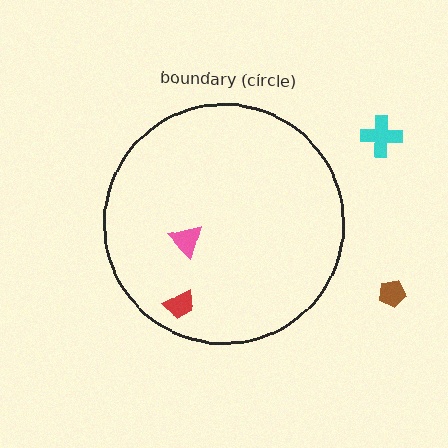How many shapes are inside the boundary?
2 inside, 2 outside.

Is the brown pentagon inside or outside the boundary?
Outside.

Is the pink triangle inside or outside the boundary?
Inside.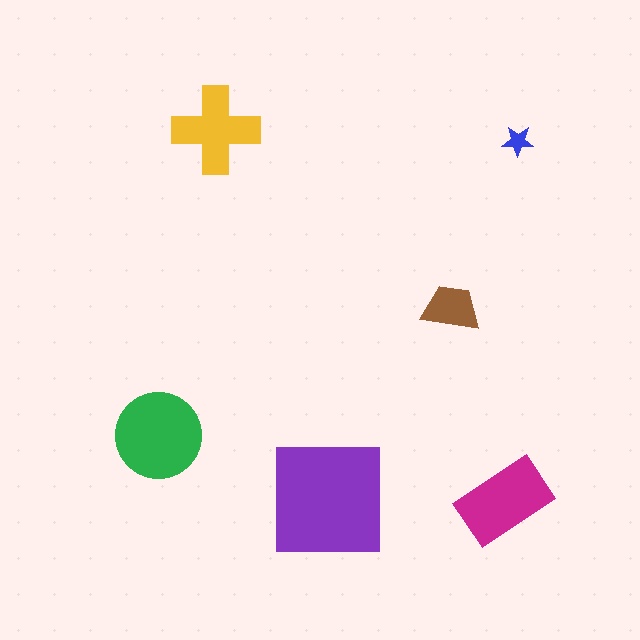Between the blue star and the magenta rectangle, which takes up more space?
The magenta rectangle.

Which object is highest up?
The yellow cross is topmost.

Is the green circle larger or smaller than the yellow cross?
Larger.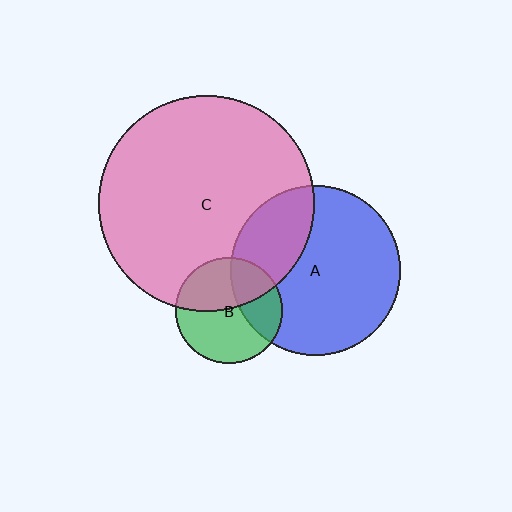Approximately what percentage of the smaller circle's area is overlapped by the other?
Approximately 45%.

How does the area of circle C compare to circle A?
Approximately 1.6 times.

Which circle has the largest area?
Circle C (pink).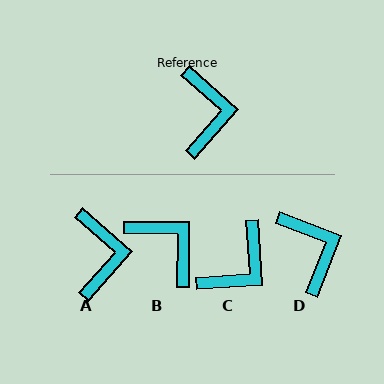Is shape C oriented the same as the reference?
No, it is off by about 45 degrees.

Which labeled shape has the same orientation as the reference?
A.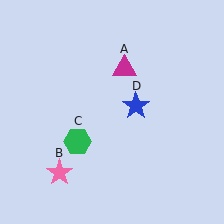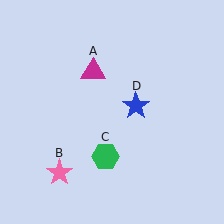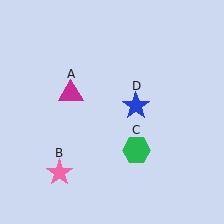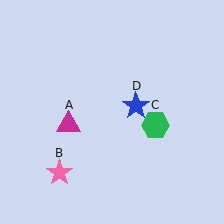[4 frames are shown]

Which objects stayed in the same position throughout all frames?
Pink star (object B) and blue star (object D) remained stationary.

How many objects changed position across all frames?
2 objects changed position: magenta triangle (object A), green hexagon (object C).